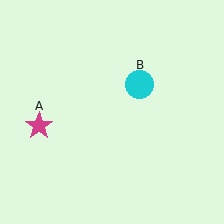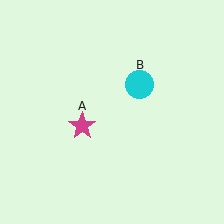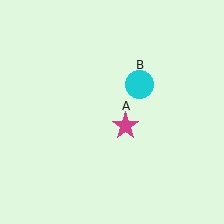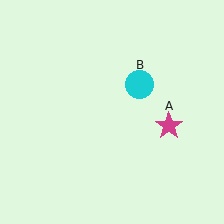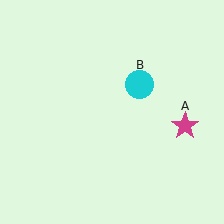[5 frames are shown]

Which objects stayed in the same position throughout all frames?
Cyan circle (object B) remained stationary.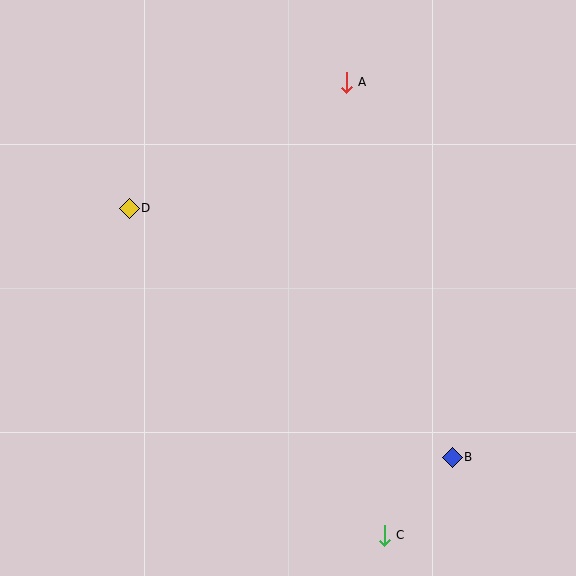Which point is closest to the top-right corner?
Point A is closest to the top-right corner.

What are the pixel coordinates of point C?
Point C is at (384, 535).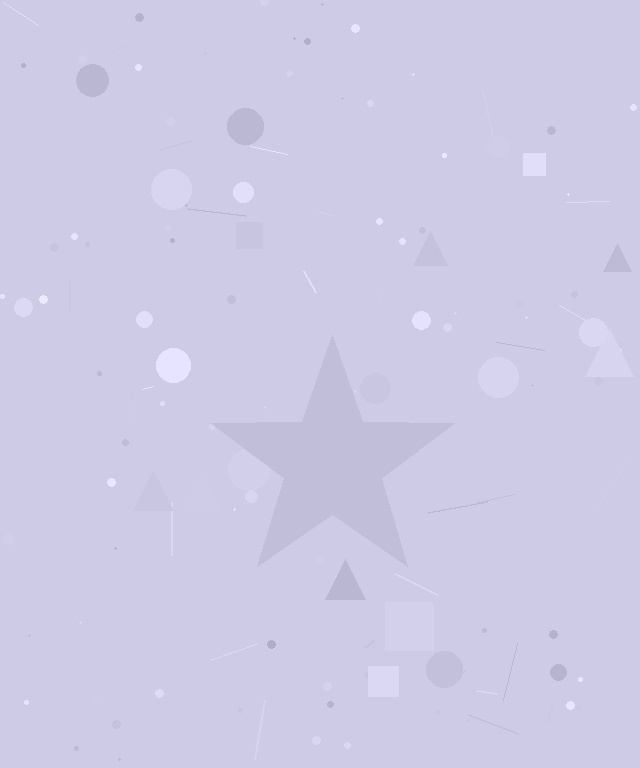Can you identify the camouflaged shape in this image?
The camouflaged shape is a star.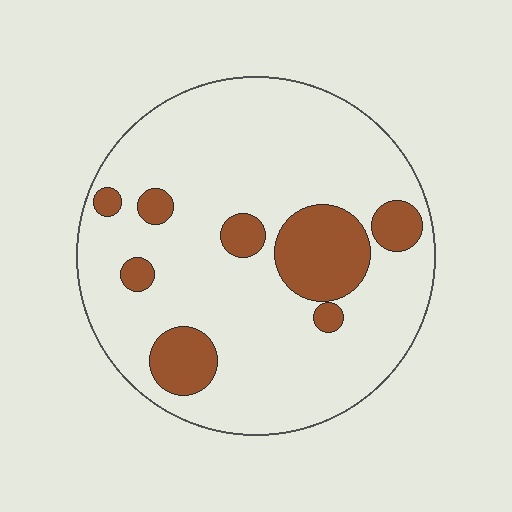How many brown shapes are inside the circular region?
8.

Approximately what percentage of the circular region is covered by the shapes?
Approximately 20%.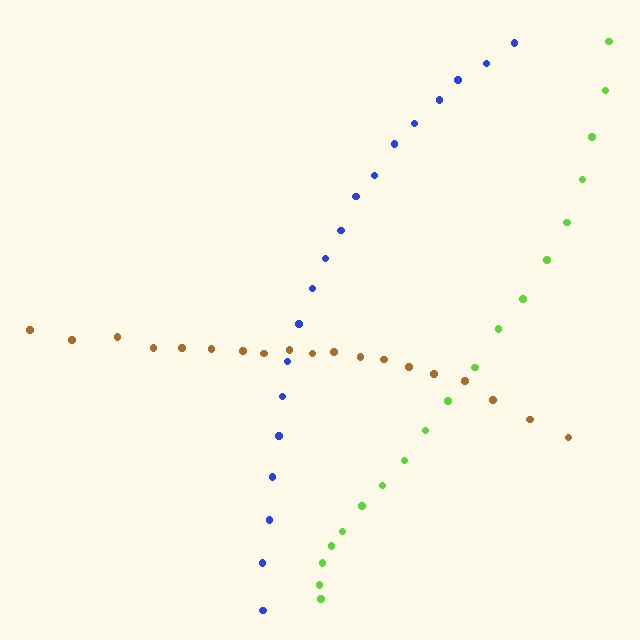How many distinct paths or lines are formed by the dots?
There are 3 distinct paths.